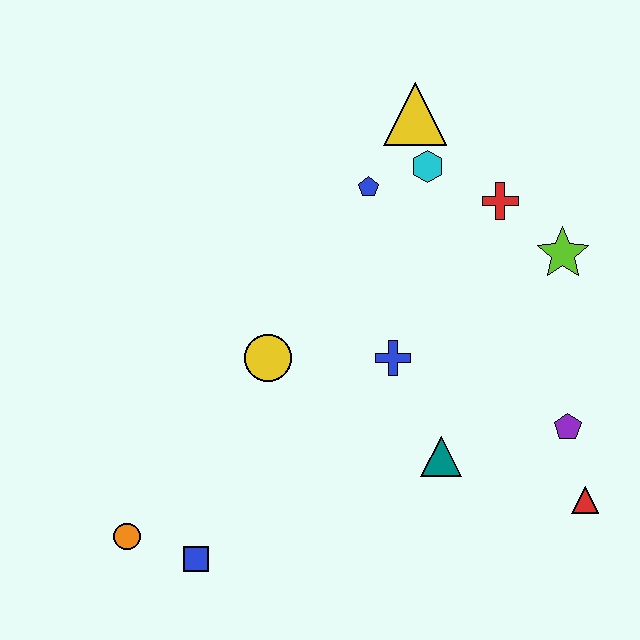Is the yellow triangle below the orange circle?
No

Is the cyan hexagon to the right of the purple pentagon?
No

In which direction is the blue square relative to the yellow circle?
The blue square is below the yellow circle.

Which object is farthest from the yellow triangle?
The orange circle is farthest from the yellow triangle.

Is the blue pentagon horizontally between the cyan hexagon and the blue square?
Yes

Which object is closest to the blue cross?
The teal triangle is closest to the blue cross.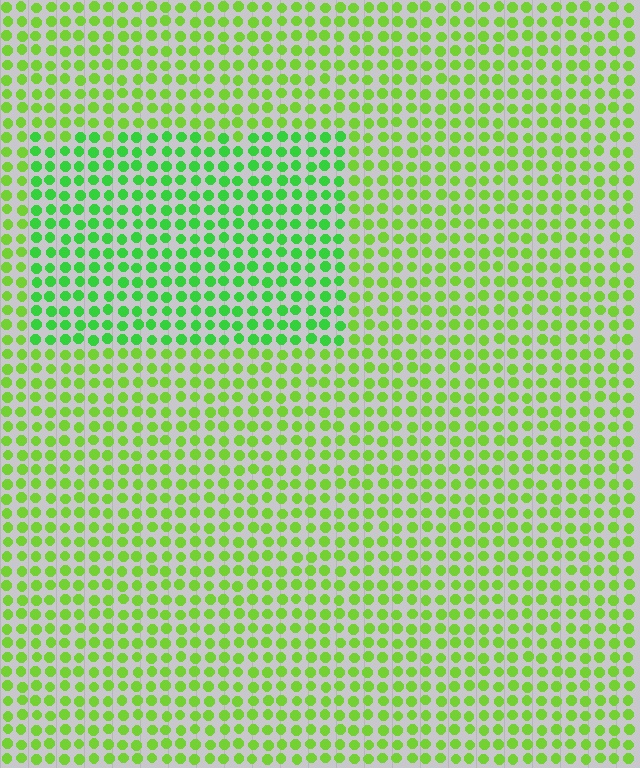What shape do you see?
I see a rectangle.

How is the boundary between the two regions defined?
The boundary is defined purely by a slight shift in hue (about 27 degrees). Spacing, size, and orientation are identical on both sides.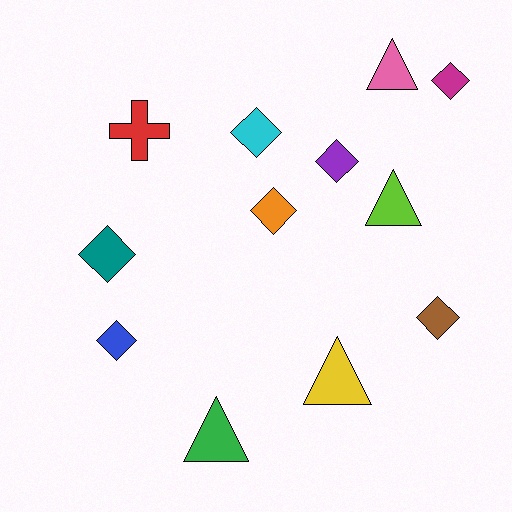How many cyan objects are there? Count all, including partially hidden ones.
There is 1 cyan object.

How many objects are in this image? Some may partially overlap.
There are 12 objects.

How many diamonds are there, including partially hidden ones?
There are 7 diamonds.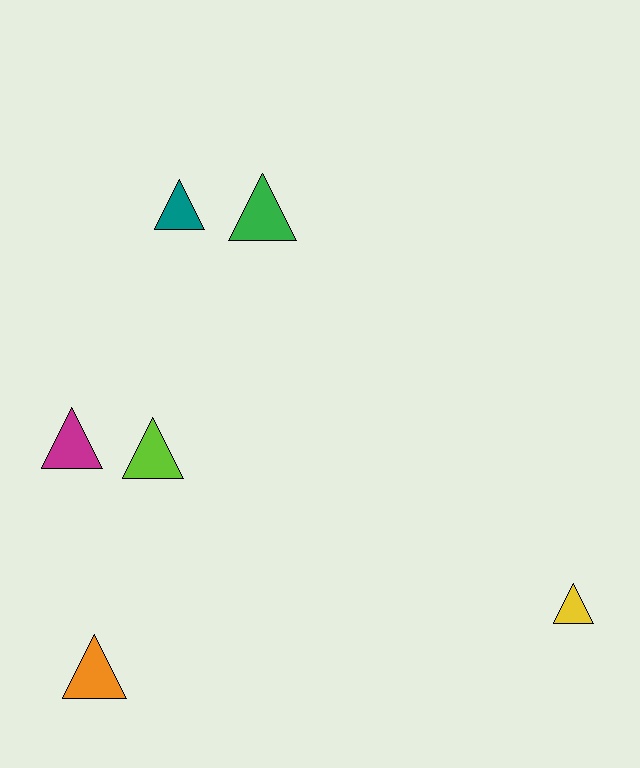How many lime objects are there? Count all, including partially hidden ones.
There is 1 lime object.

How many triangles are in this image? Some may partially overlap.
There are 6 triangles.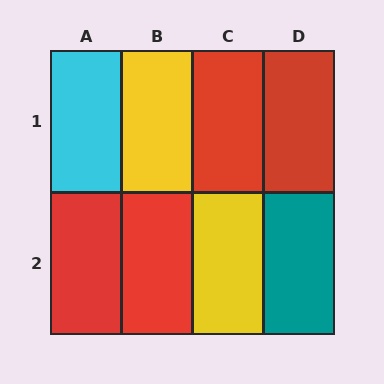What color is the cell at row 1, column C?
Red.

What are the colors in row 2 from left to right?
Red, red, yellow, teal.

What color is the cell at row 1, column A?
Cyan.